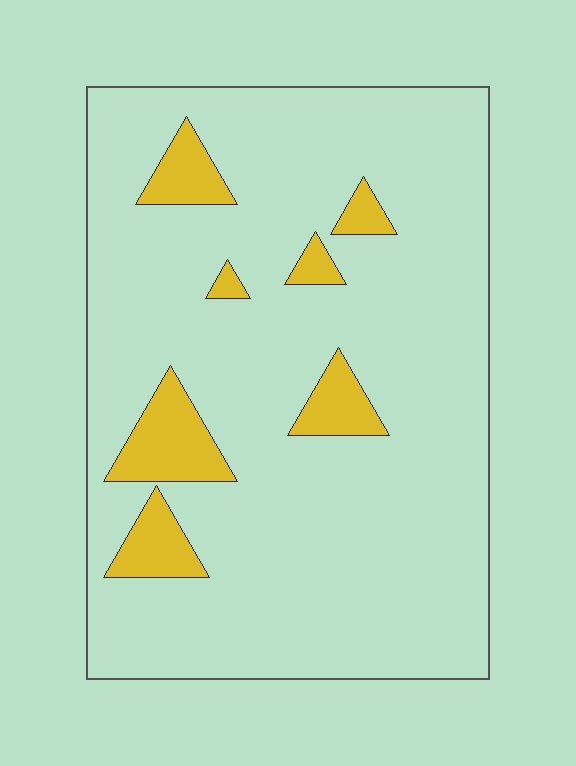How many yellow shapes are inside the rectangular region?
7.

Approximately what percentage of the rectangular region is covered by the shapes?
Approximately 10%.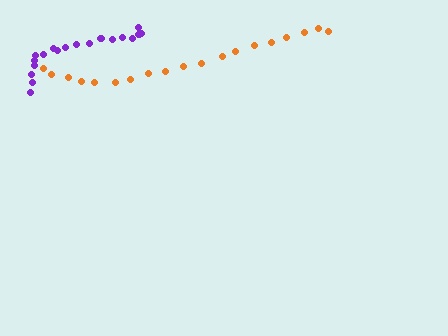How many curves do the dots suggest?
There are 2 distinct paths.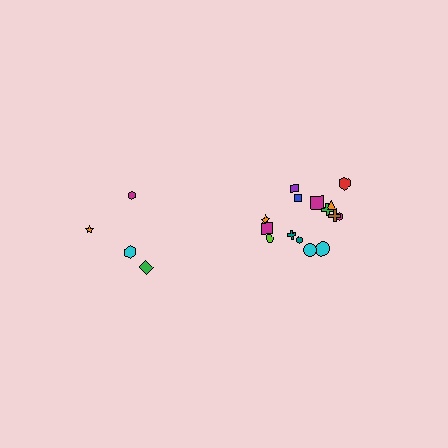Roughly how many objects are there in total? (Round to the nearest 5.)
Roughly 20 objects in total.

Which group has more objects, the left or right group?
The right group.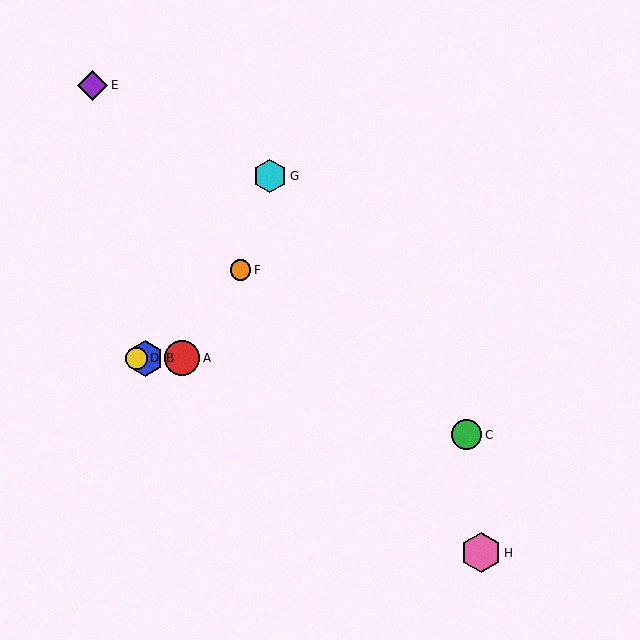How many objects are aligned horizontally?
3 objects (A, B, D) are aligned horizontally.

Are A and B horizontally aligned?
Yes, both are at y≈358.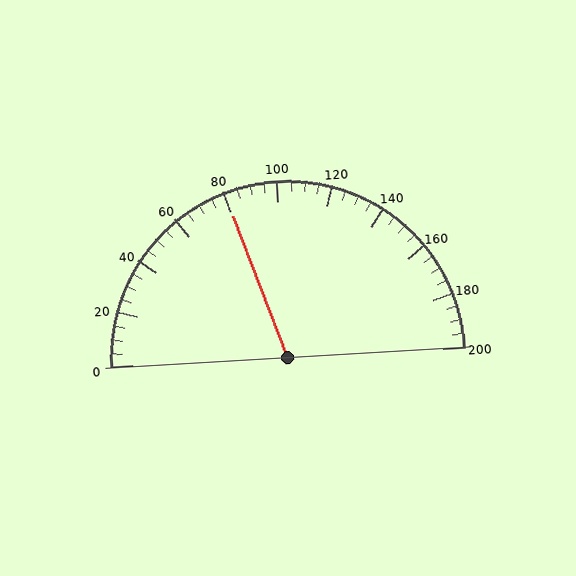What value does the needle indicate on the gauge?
The needle indicates approximately 80.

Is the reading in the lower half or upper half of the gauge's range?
The reading is in the lower half of the range (0 to 200).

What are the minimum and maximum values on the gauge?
The gauge ranges from 0 to 200.